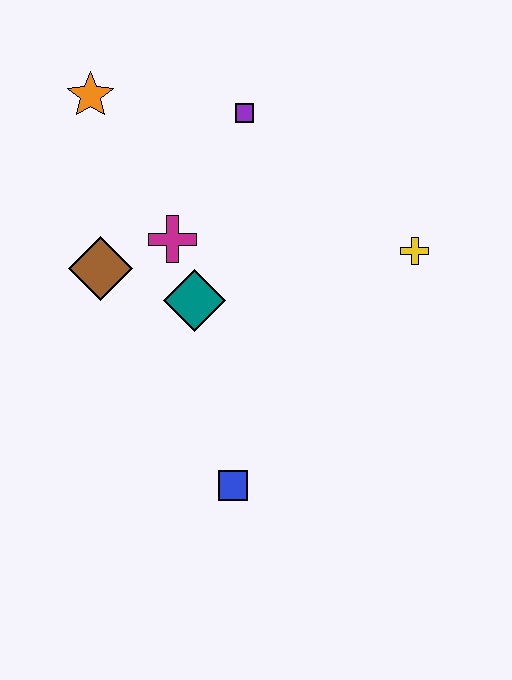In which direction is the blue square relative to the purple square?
The blue square is below the purple square.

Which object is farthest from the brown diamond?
The yellow cross is farthest from the brown diamond.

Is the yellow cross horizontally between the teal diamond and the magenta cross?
No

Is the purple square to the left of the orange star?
No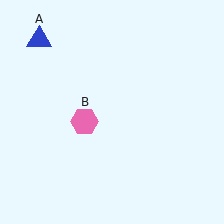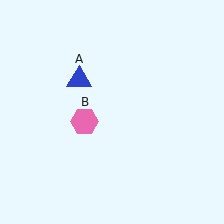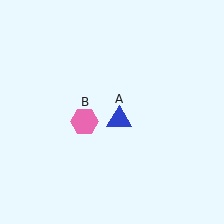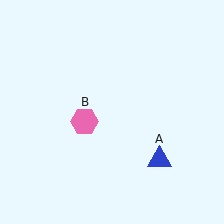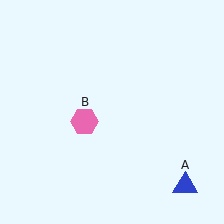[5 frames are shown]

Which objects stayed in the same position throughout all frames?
Pink hexagon (object B) remained stationary.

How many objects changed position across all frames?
1 object changed position: blue triangle (object A).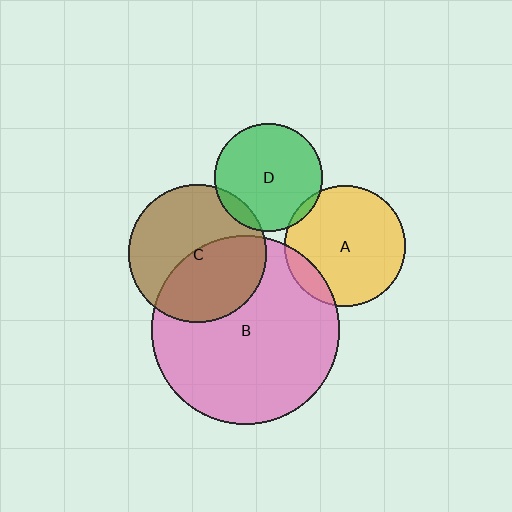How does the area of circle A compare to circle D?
Approximately 1.3 times.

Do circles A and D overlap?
Yes.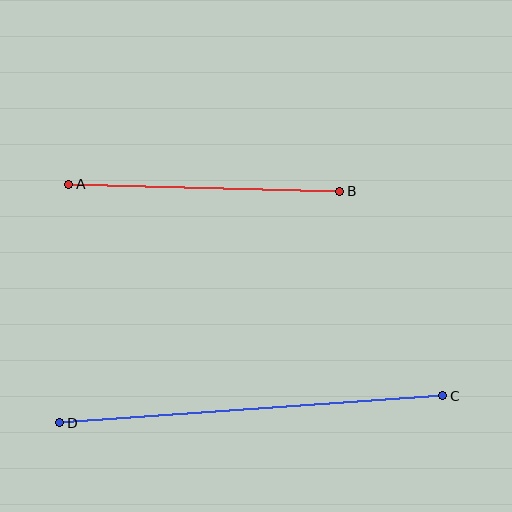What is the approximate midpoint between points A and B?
The midpoint is at approximately (204, 188) pixels.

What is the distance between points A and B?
The distance is approximately 271 pixels.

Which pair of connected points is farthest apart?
Points C and D are farthest apart.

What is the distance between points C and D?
The distance is approximately 384 pixels.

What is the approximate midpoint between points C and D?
The midpoint is at approximately (251, 409) pixels.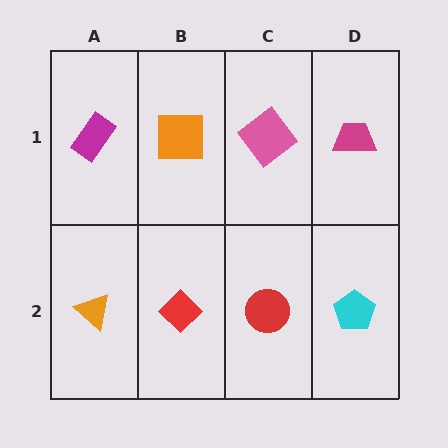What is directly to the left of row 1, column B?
A magenta rectangle.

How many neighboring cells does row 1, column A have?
2.